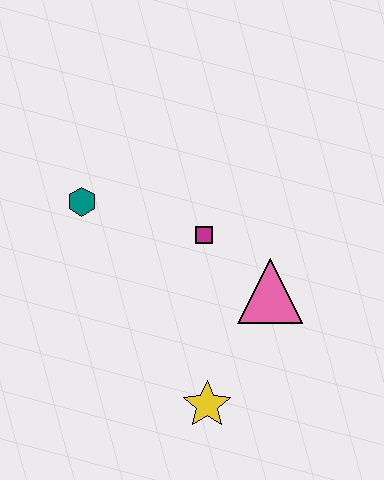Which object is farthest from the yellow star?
The teal hexagon is farthest from the yellow star.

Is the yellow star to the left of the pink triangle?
Yes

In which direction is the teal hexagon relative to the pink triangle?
The teal hexagon is to the left of the pink triangle.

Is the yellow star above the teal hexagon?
No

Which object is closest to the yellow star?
The pink triangle is closest to the yellow star.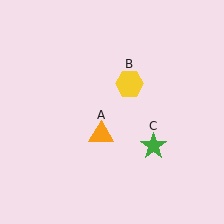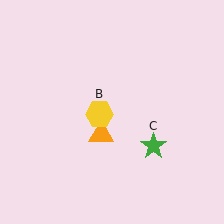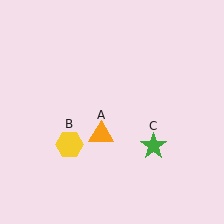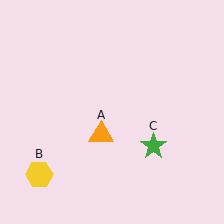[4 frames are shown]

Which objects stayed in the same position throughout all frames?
Orange triangle (object A) and green star (object C) remained stationary.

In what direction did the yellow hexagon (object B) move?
The yellow hexagon (object B) moved down and to the left.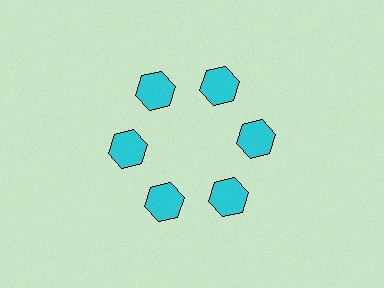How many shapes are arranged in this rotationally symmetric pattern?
There are 6 shapes, arranged in 6 groups of 1.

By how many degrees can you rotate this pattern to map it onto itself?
The pattern maps onto itself every 60 degrees of rotation.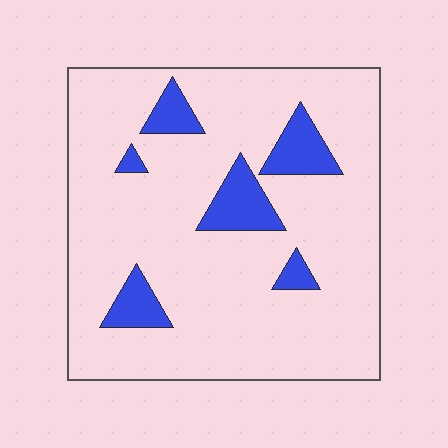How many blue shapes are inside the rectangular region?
6.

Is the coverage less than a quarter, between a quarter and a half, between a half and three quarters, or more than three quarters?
Less than a quarter.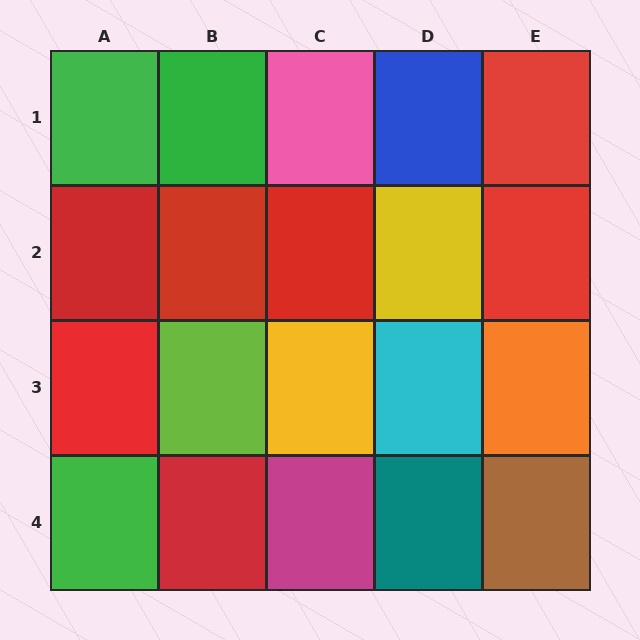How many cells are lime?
1 cell is lime.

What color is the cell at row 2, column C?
Red.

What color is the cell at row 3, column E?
Orange.